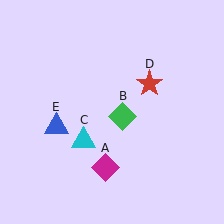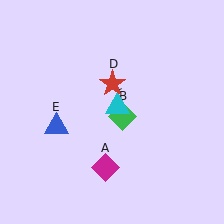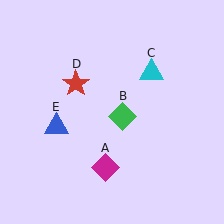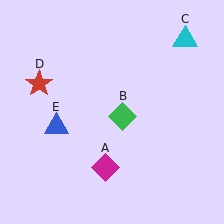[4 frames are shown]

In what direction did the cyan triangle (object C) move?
The cyan triangle (object C) moved up and to the right.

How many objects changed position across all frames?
2 objects changed position: cyan triangle (object C), red star (object D).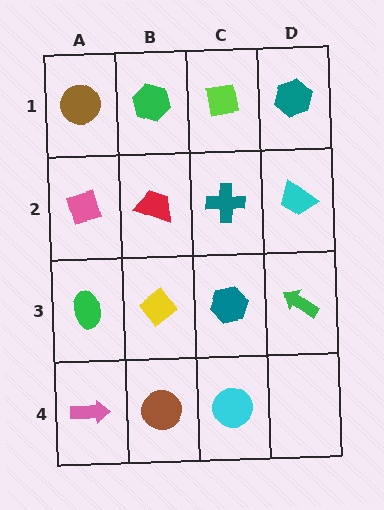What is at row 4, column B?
A brown circle.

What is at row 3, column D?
A green arrow.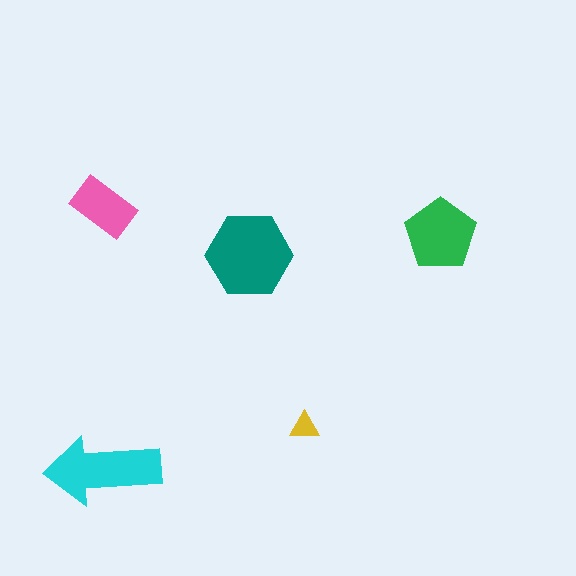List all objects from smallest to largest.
The yellow triangle, the pink rectangle, the green pentagon, the cyan arrow, the teal hexagon.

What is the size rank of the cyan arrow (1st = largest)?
2nd.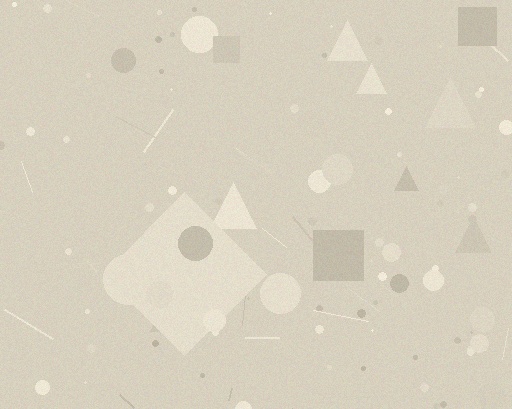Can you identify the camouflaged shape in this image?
The camouflaged shape is a diamond.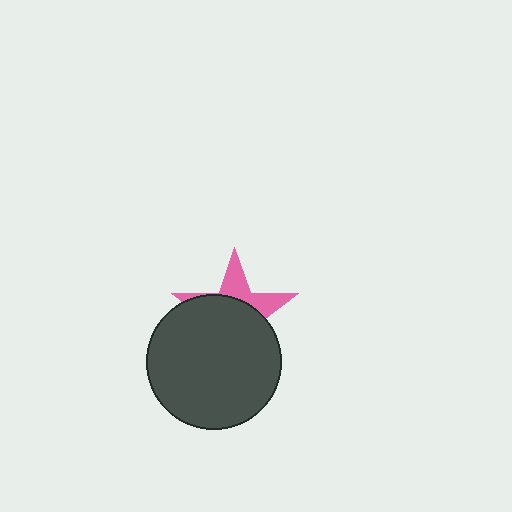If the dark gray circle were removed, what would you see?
You would see the complete pink star.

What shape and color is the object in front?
The object in front is a dark gray circle.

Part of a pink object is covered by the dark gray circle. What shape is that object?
It is a star.